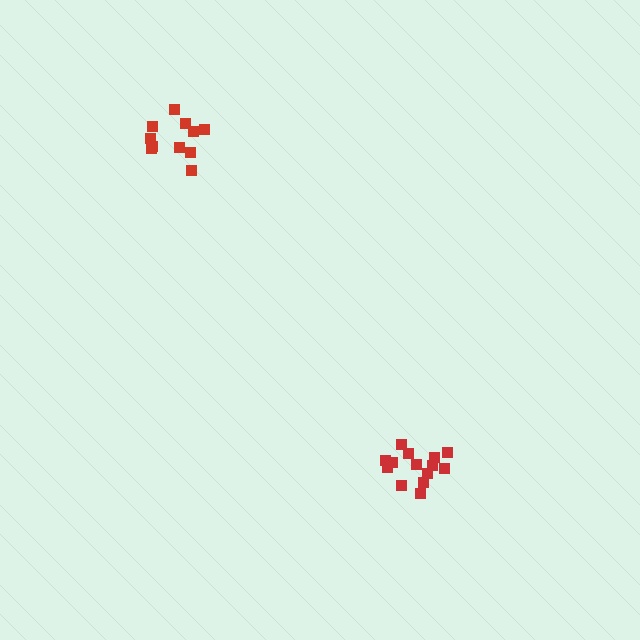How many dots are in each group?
Group 1: 14 dots, Group 2: 11 dots (25 total).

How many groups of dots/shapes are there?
There are 2 groups.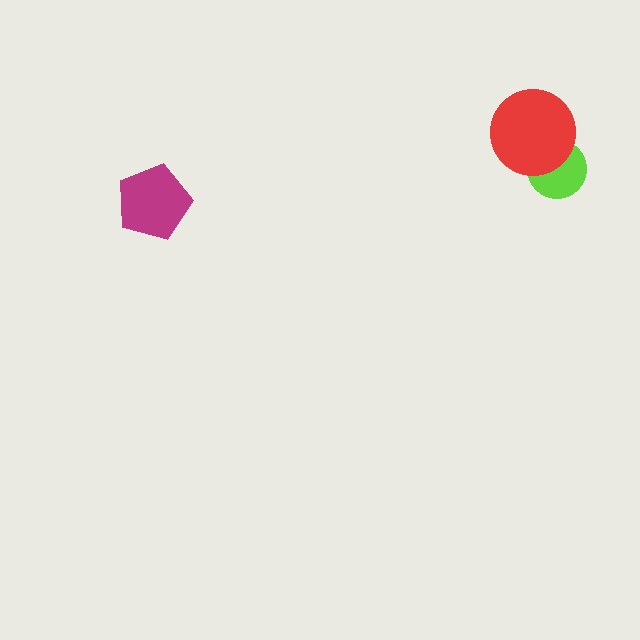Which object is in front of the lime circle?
The red circle is in front of the lime circle.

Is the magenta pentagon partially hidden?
No, no other shape covers it.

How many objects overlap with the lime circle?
1 object overlaps with the lime circle.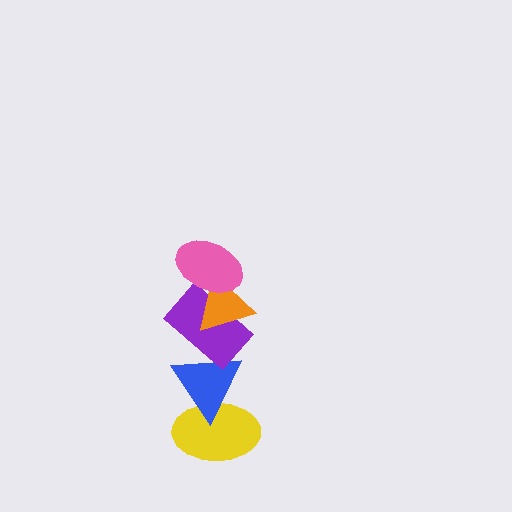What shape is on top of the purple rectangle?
The orange triangle is on top of the purple rectangle.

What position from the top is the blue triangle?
The blue triangle is 4th from the top.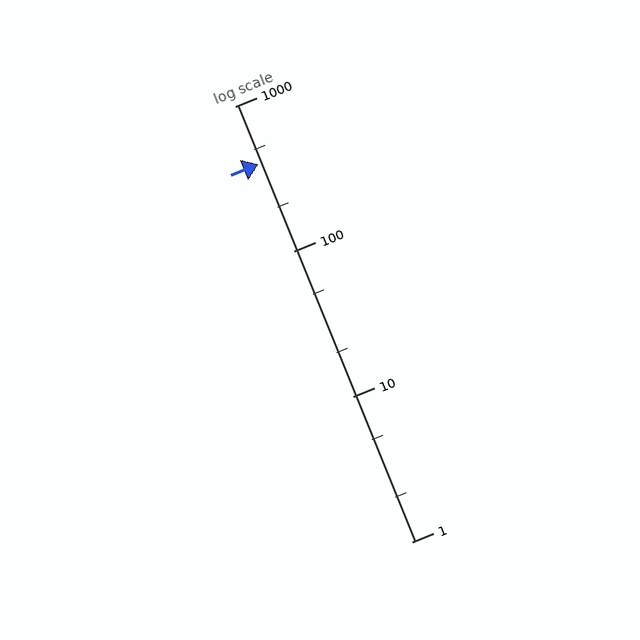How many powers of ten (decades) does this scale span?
The scale spans 3 decades, from 1 to 1000.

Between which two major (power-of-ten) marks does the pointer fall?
The pointer is between 100 and 1000.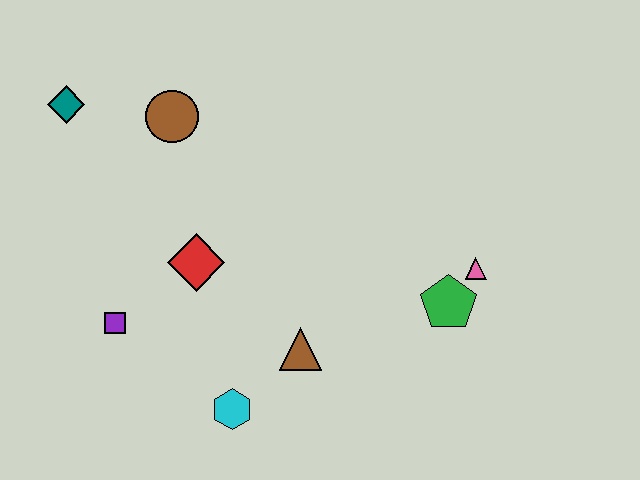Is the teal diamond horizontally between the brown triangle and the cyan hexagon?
No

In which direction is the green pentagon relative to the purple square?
The green pentagon is to the right of the purple square.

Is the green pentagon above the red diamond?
No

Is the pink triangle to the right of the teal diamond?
Yes